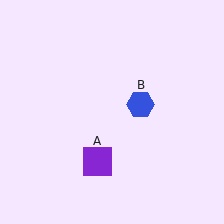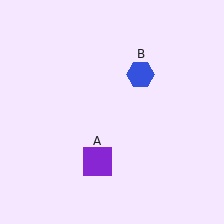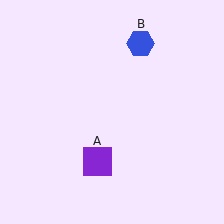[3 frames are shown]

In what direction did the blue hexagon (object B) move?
The blue hexagon (object B) moved up.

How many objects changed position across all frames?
1 object changed position: blue hexagon (object B).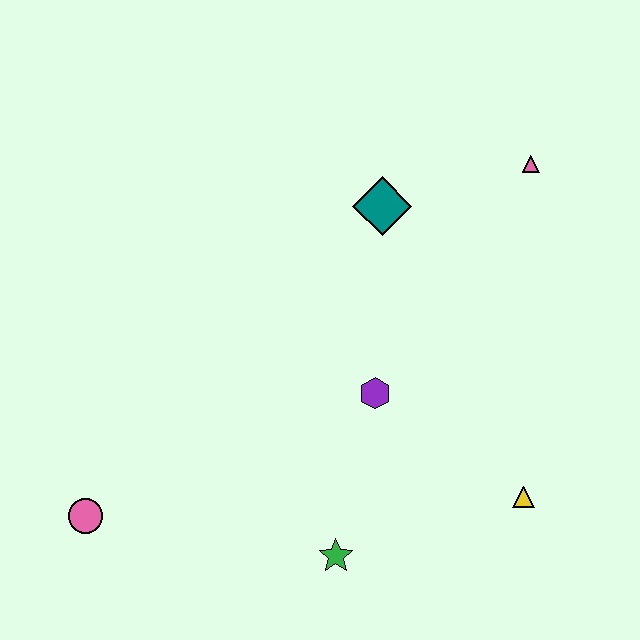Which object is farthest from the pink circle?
The pink triangle is farthest from the pink circle.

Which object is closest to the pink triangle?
The teal diamond is closest to the pink triangle.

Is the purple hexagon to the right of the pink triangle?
No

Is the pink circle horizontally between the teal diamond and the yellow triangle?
No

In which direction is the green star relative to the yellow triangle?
The green star is to the left of the yellow triangle.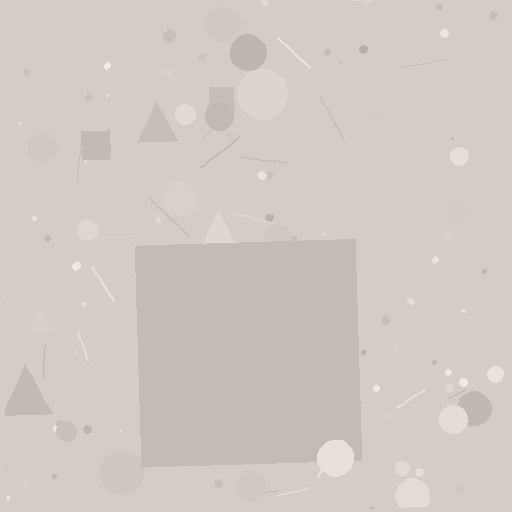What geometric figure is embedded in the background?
A square is embedded in the background.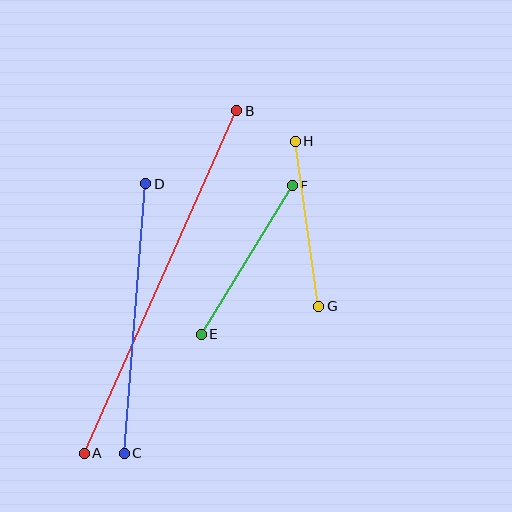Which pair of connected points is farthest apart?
Points A and B are farthest apart.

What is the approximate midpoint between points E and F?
The midpoint is at approximately (247, 260) pixels.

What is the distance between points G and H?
The distance is approximately 166 pixels.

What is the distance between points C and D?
The distance is approximately 270 pixels.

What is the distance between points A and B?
The distance is approximately 375 pixels.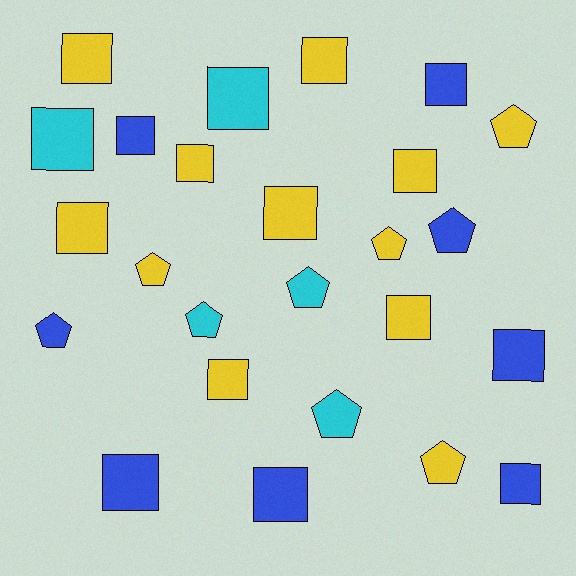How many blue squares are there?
There are 6 blue squares.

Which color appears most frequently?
Yellow, with 12 objects.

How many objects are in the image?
There are 25 objects.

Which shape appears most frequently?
Square, with 16 objects.